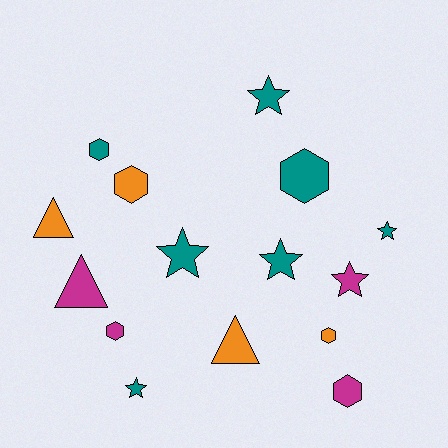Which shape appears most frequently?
Hexagon, with 6 objects.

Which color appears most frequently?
Teal, with 7 objects.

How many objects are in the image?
There are 15 objects.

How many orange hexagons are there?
There are 2 orange hexagons.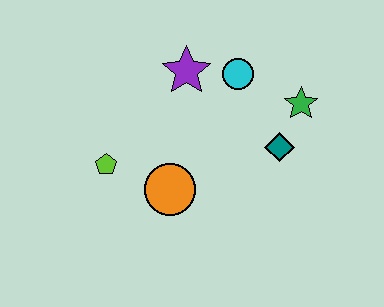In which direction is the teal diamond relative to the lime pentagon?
The teal diamond is to the right of the lime pentagon.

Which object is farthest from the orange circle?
The green star is farthest from the orange circle.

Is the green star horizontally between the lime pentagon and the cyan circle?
No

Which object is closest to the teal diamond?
The green star is closest to the teal diamond.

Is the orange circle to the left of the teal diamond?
Yes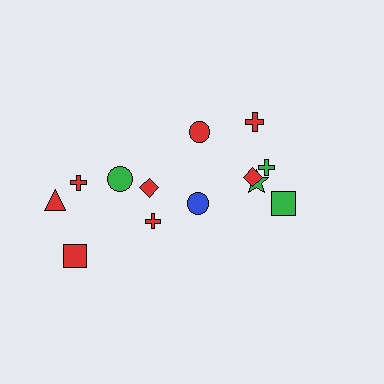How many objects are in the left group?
There are 8 objects.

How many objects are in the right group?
There are 5 objects.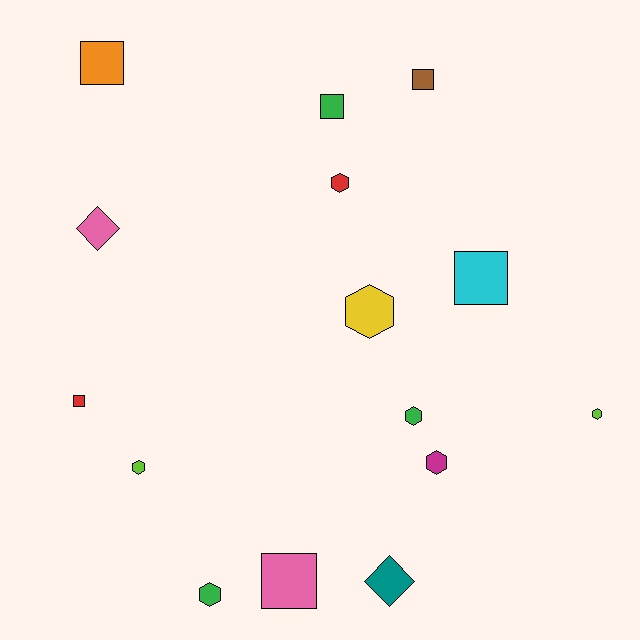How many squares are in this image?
There are 6 squares.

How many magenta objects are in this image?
There is 1 magenta object.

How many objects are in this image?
There are 15 objects.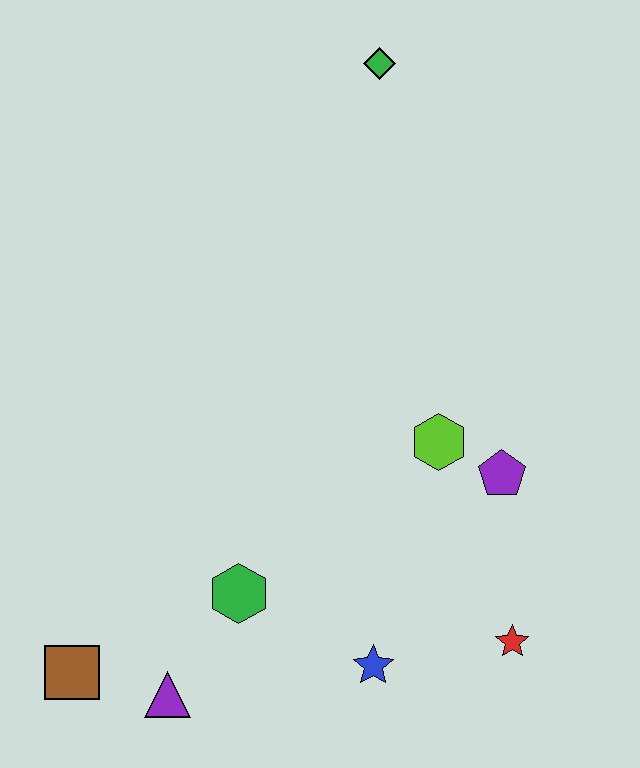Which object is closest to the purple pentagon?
The lime hexagon is closest to the purple pentagon.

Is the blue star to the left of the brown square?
No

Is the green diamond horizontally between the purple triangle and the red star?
Yes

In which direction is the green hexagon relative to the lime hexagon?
The green hexagon is to the left of the lime hexagon.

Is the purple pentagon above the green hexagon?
Yes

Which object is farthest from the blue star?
The green diamond is farthest from the blue star.